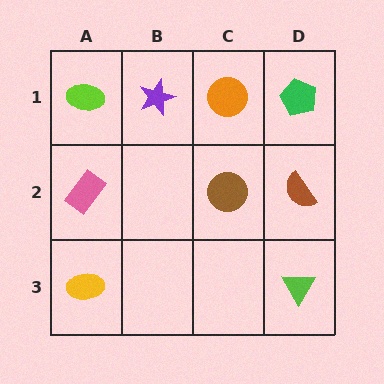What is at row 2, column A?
A pink rectangle.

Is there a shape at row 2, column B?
No, that cell is empty.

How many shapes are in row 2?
3 shapes.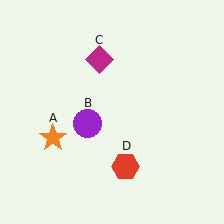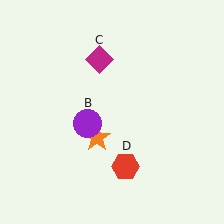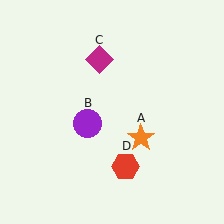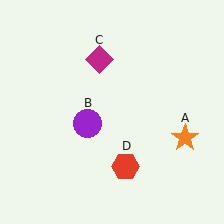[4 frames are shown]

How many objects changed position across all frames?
1 object changed position: orange star (object A).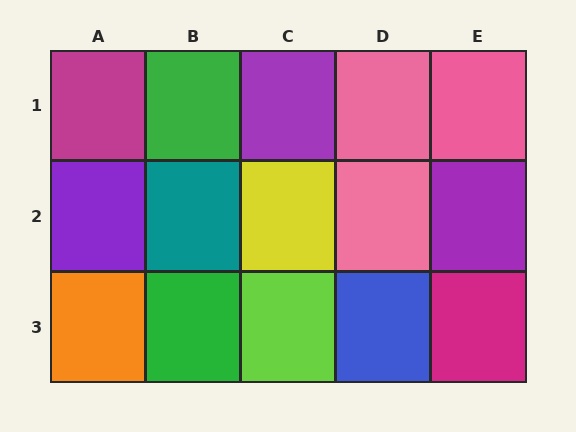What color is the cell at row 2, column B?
Teal.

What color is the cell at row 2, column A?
Purple.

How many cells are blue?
1 cell is blue.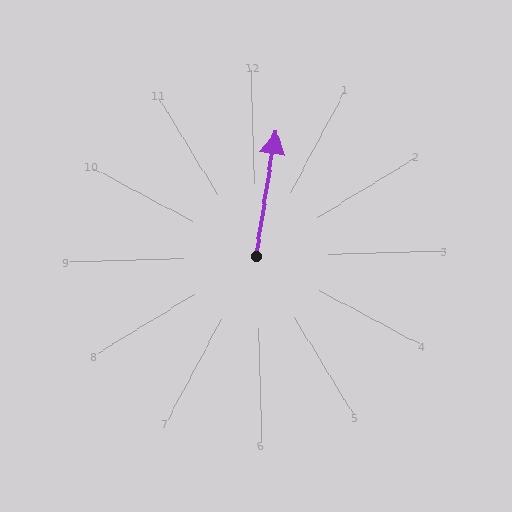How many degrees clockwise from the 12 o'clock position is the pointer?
Approximately 11 degrees.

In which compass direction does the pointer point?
North.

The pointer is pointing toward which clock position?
Roughly 12 o'clock.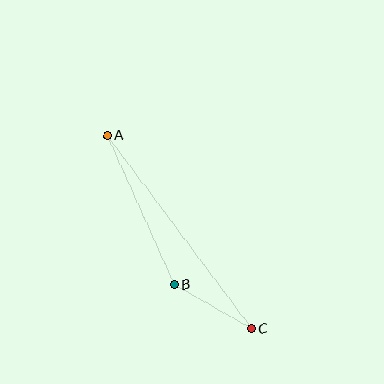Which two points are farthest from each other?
Points A and C are farthest from each other.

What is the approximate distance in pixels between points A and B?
The distance between A and B is approximately 164 pixels.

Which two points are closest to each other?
Points B and C are closest to each other.